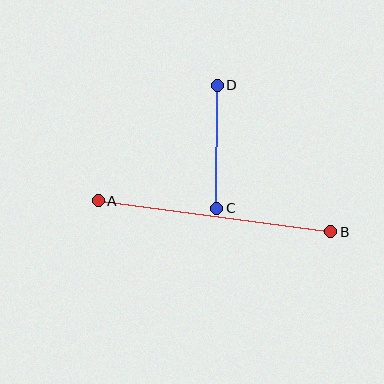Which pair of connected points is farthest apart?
Points A and B are farthest apart.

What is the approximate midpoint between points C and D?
The midpoint is at approximately (217, 147) pixels.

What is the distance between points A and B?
The distance is approximately 235 pixels.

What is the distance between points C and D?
The distance is approximately 123 pixels.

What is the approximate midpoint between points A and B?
The midpoint is at approximately (214, 216) pixels.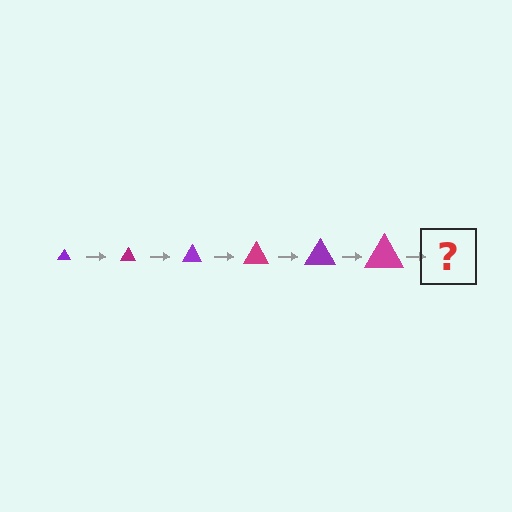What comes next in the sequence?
The next element should be a purple triangle, larger than the previous one.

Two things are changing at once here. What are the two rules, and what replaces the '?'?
The two rules are that the triangle grows larger each step and the color cycles through purple and magenta. The '?' should be a purple triangle, larger than the previous one.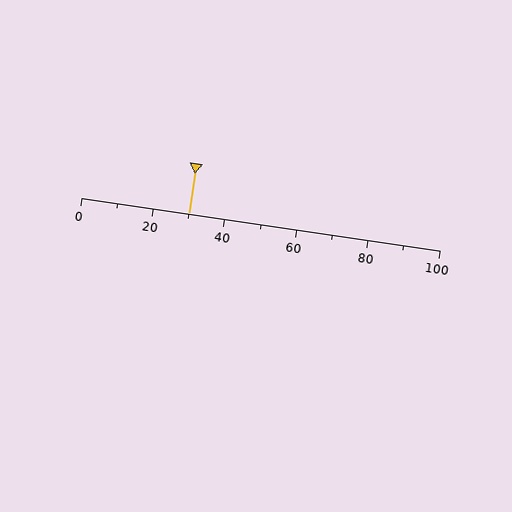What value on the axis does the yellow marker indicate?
The marker indicates approximately 30.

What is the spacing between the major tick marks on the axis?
The major ticks are spaced 20 apart.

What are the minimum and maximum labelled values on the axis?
The axis runs from 0 to 100.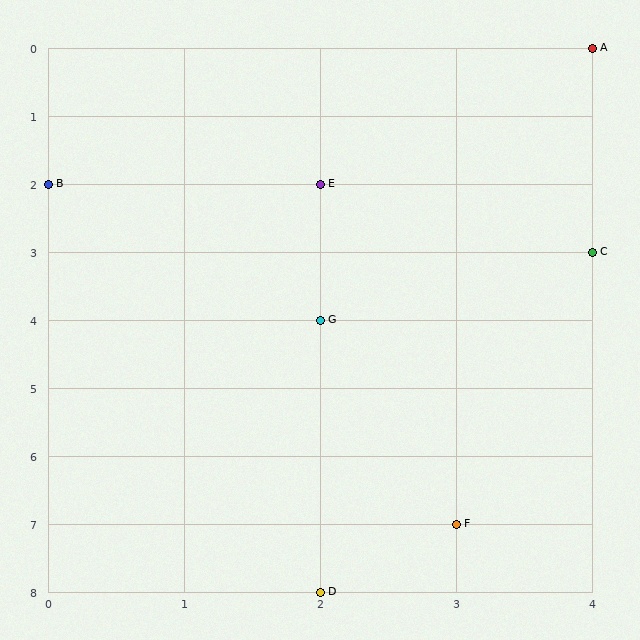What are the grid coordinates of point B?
Point B is at grid coordinates (0, 2).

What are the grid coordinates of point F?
Point F is at grid coordinates (3, 7).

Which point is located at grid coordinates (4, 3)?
Point C is at (4, 3).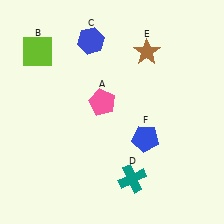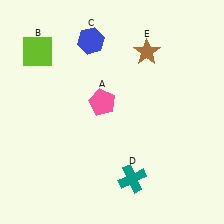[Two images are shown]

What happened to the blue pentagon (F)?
The blue pentagon (F) was removed in Image 2. It was in the bottom-right area of Image 1.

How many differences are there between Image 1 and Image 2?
There is 1 difference between the two images.